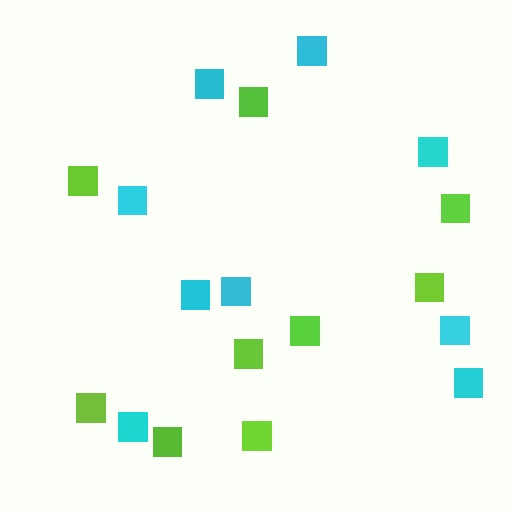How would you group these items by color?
There are 2 groups: one group of lime squares (9) and one group of cyan squares (9).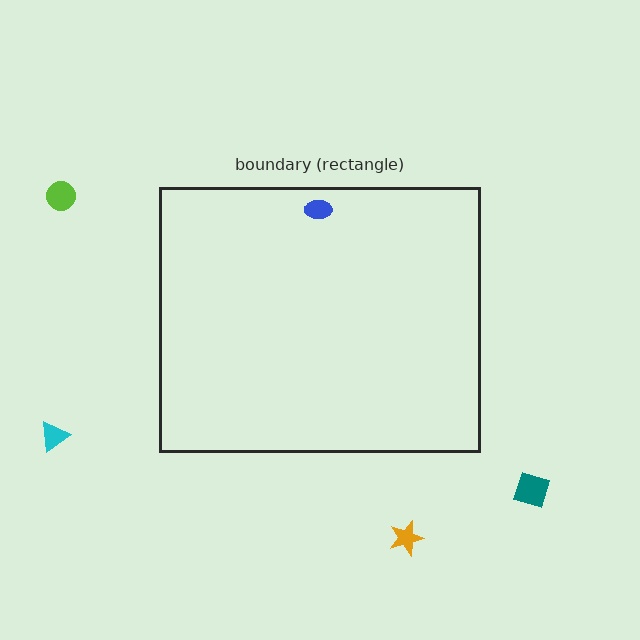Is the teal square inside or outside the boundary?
Outside.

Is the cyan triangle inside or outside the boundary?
Outside.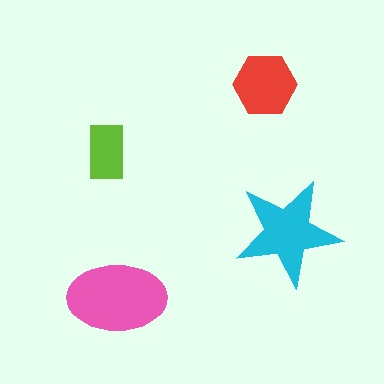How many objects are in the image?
There are 4 objects in the image.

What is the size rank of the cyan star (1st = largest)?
2nd.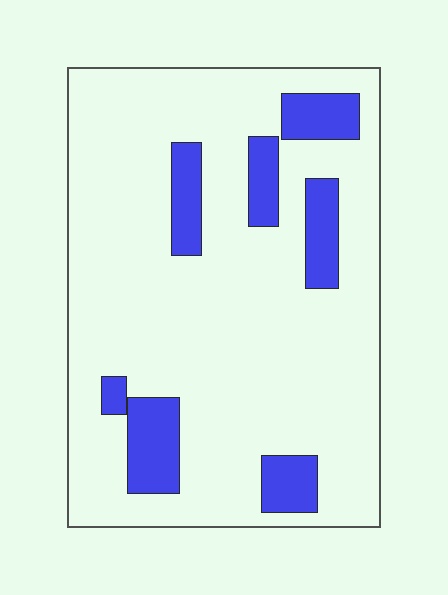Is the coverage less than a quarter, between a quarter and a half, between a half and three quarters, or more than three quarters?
Less than a quarter.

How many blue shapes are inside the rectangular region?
7.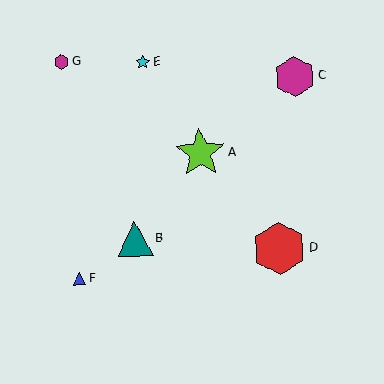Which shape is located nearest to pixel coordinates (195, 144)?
The lime star (labeled A) at (200, 153) is nearest to that location.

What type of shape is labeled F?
Shape F is a blue triangle.